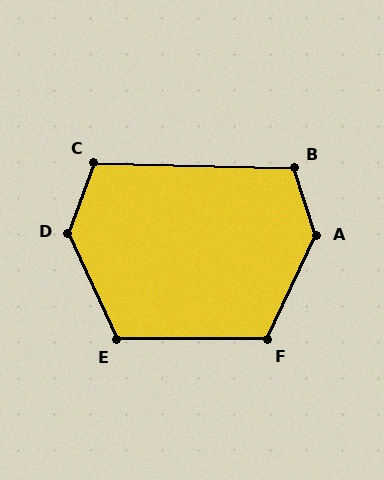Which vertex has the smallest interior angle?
C, at approximately 109 degrees.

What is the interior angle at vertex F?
Approximately 116 degrees (obtuse).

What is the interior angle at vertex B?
Approximately 110 degrees (obtuse).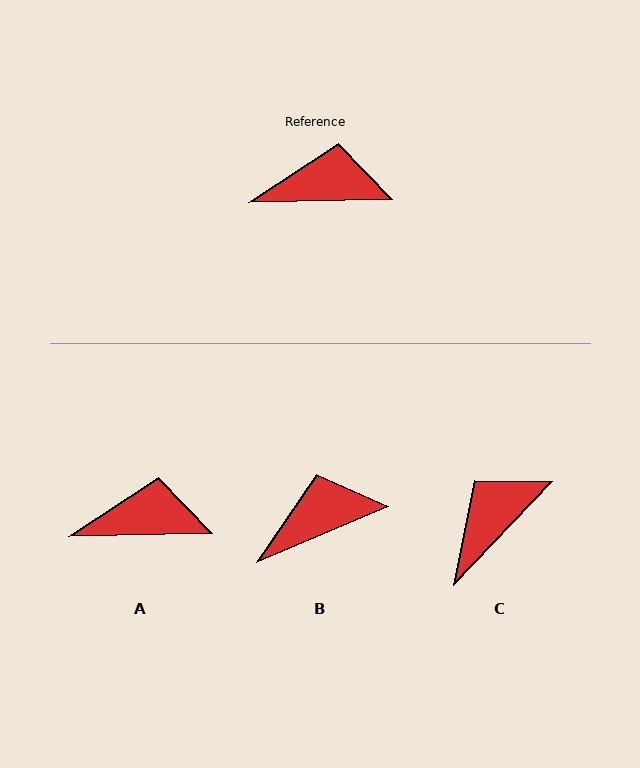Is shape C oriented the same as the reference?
No, it is off by about 45 degrees.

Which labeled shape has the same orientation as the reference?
A.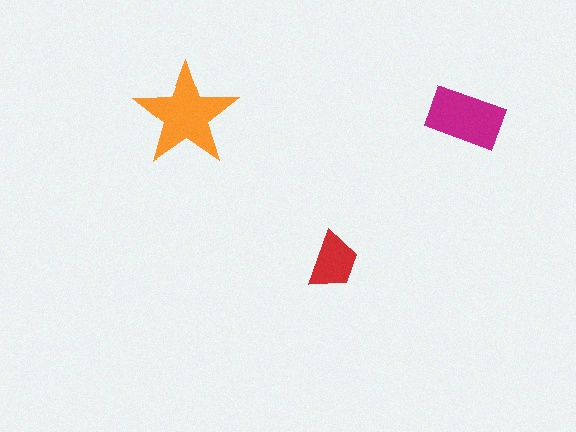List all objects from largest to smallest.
The orange star, the magenta rectangle, the red trapezoid.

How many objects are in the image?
There are 3 objects in the image.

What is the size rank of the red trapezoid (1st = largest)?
3rd.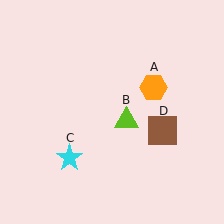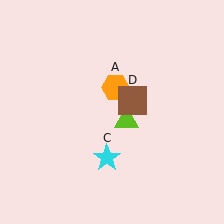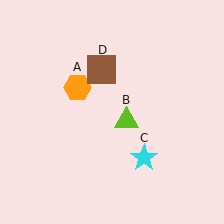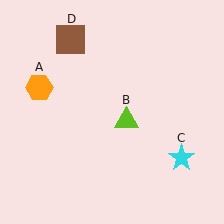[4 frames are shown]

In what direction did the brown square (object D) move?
The brown square (object D) moved up and to the left.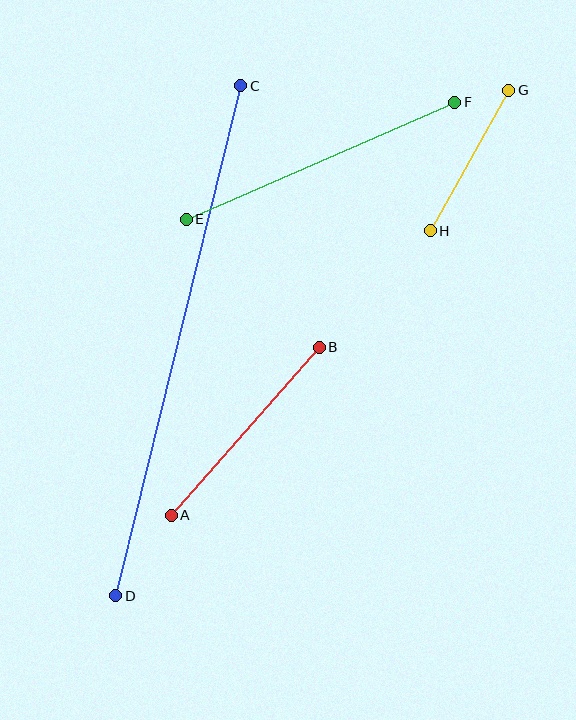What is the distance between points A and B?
The distance is approximately 224 pixels.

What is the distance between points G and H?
The distance is approximately 161 pixels.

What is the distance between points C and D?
The distance is approximately 525 pixels.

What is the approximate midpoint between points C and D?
The midpoint is at approximately (178, 341) pixels.